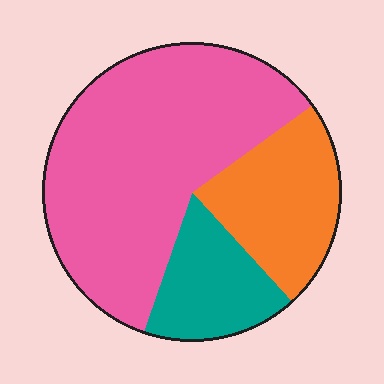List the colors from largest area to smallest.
From largest to smallest: pink, orange, teal.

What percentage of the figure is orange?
Orange takes up between a sixth and a third of the figure.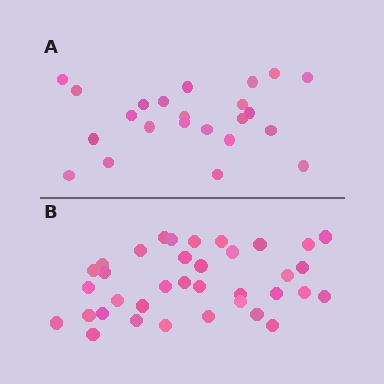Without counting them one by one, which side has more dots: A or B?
Region B (the bottom region) has more dots.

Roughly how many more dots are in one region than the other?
Region B has approximately 15 more dots than region A.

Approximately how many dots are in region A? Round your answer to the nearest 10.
About 20 dots. (The exact count is 23, which rounds to 20.)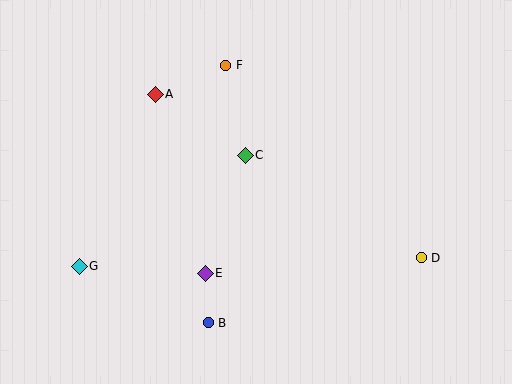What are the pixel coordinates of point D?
Point D is at (421, 258).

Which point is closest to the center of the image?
Point C at (245, 155) is closest to the center.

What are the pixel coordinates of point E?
Point E is at (205, 273).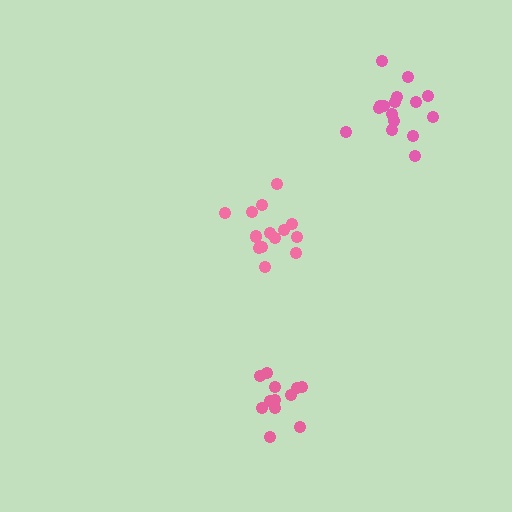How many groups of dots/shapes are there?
There are 3 groups.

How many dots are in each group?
Group 1: 14 dots, Group 2: 12 dots, Group 3: 17 dots (43 total).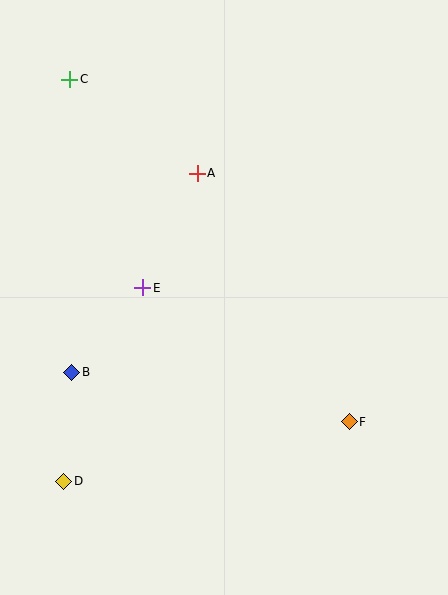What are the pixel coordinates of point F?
Point F is at (349, 422).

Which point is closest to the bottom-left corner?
Point D is closest to the bottom-left corner.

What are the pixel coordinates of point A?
Point A is at (197, 173).